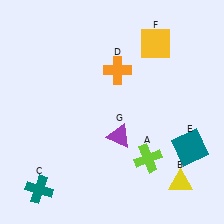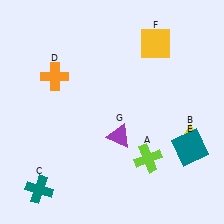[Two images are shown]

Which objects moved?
The objects that moved are: the yellow triangle (B), the orange cross (D).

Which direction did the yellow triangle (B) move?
The yellow triangle (B) moved up.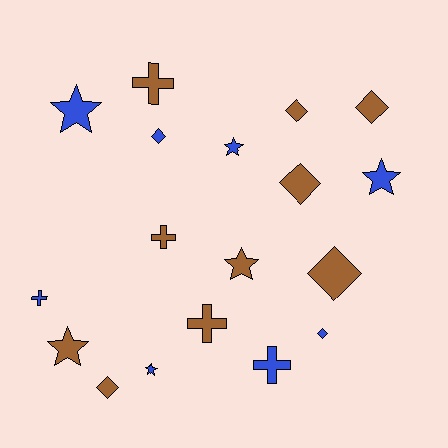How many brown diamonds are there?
There are 5 brown diamonds.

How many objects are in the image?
There are 18 objects.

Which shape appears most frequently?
Diamond, with 7 objects.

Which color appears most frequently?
Brown, with 10 objects.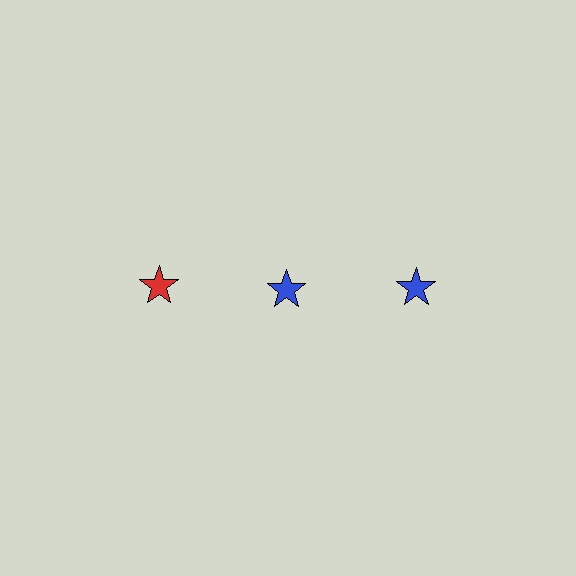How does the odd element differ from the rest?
It has a different color: red instead of blue.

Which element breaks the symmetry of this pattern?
The red star in the top row, leftmost column breaks the symmetry. All other shapes are blue stars.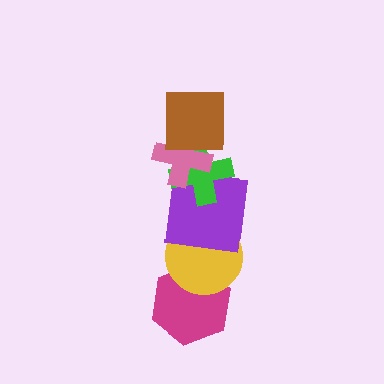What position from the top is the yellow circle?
The yellow circle is 5th from the top.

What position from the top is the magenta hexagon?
The magenta hexagon is 6th from the top.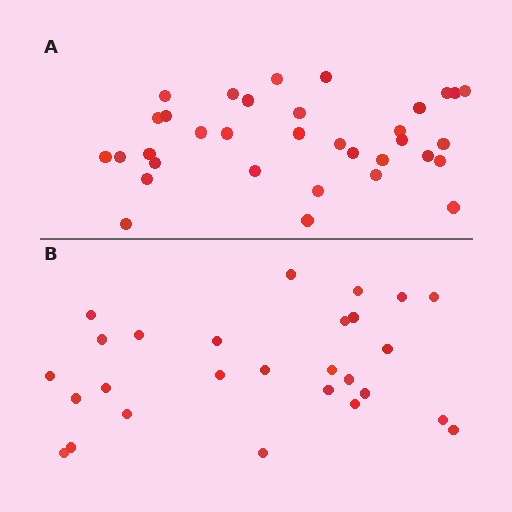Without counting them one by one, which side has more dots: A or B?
Region A (the top region) has more dots.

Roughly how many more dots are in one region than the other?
Region A has roughly 8 or so more dots than region B.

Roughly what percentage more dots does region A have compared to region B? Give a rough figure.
About 25% more.